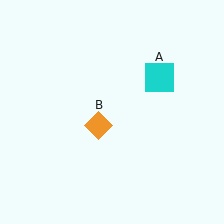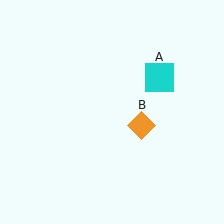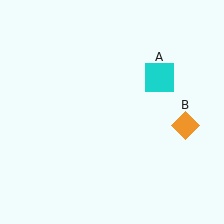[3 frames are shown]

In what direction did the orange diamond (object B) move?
The orange diamond (object B) moved right.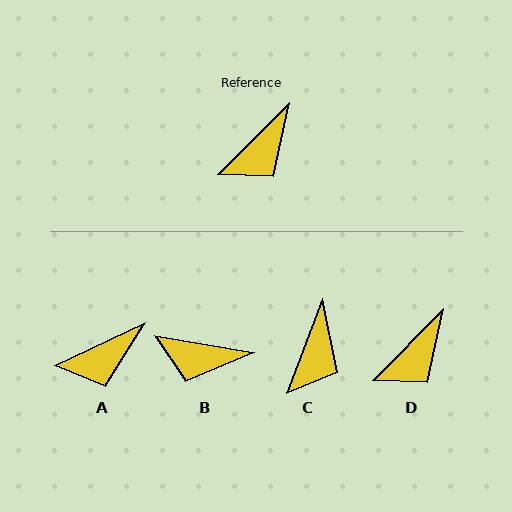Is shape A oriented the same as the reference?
No, it is off by about 20 degrees.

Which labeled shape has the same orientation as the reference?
D.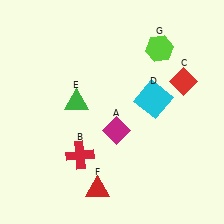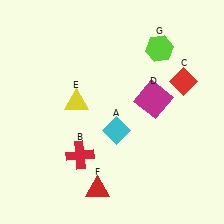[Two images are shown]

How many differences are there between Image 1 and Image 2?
There are 3 differences between the two images.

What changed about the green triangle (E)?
In Image 1, E is green. In Image 2, it changed to yellow.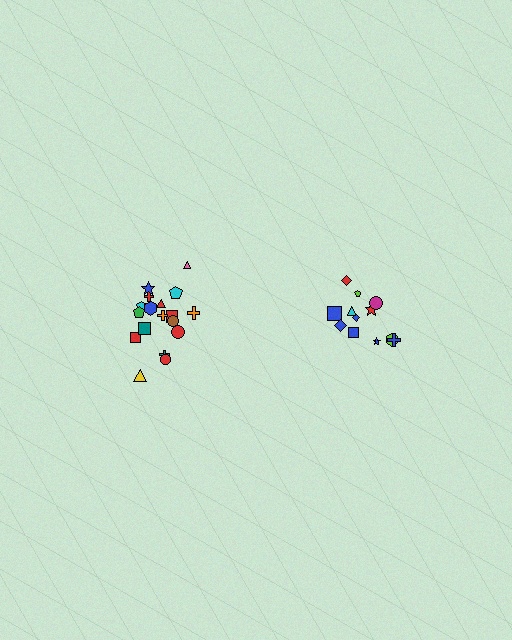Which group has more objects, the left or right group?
The left group.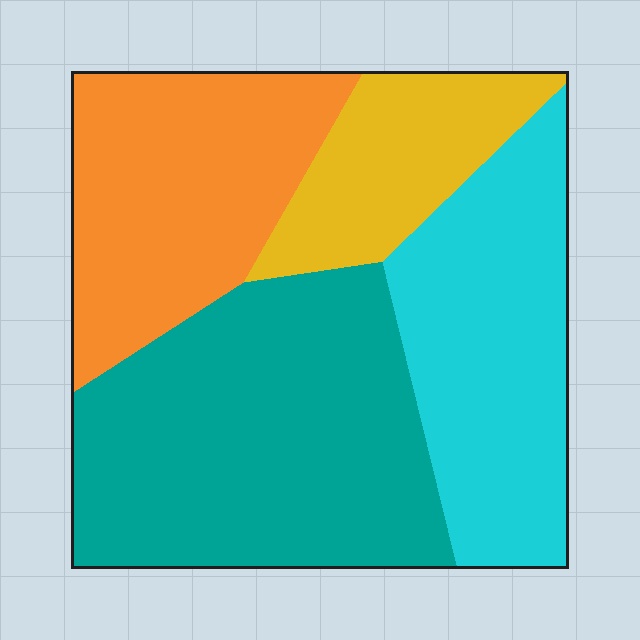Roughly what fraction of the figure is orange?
Orange takes up between a sixth and a third of the figure.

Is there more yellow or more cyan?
Cyan.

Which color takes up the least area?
Yellow, at roughly 15%.